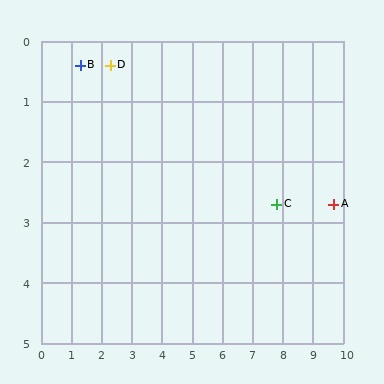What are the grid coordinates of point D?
Point D is at approximately (2.3, 0.4).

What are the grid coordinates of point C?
Point C is at approximately (7.8, 2.7).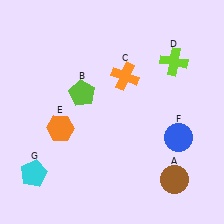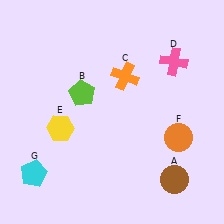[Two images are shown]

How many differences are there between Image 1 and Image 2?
There are 3 differences between the two images.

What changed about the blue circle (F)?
In Image 1, F is blue. In Image 2, it changed to orange.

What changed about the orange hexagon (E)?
In Image 1, E is orange. In Image 2, it changed to yellow.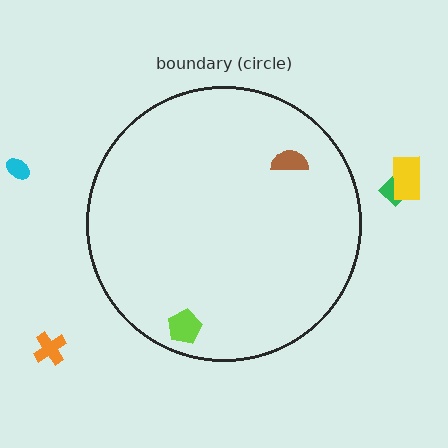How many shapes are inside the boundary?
2 inside, 4 outside.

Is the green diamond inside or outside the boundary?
Outside.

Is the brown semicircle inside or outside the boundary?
Inside.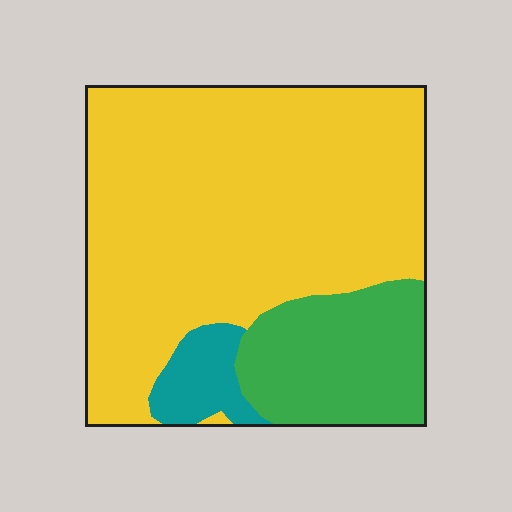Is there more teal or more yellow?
Yellow.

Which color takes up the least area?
Teal, at roughly 5%.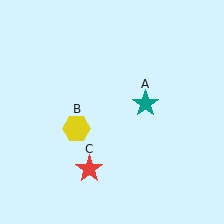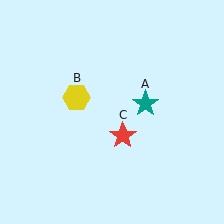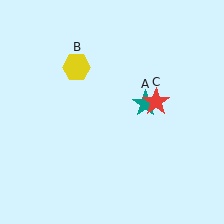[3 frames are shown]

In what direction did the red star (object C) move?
The red star (object C) moved up and to the right.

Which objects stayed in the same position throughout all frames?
Teal star (object A) remained stationary.